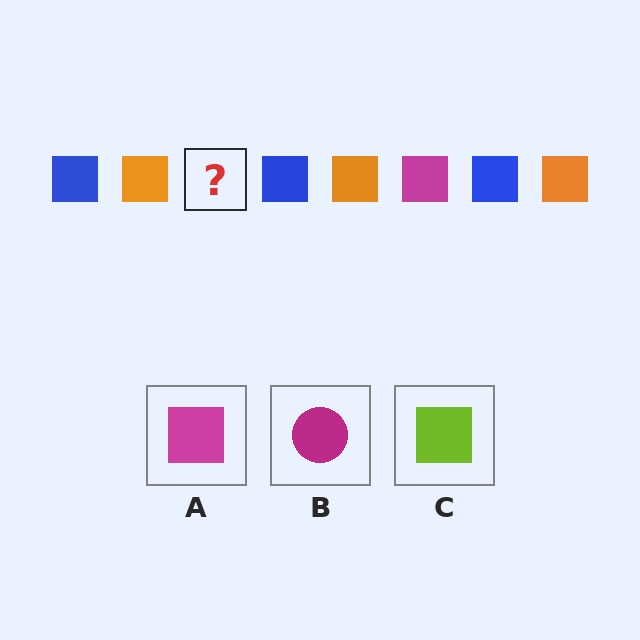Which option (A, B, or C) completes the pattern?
A.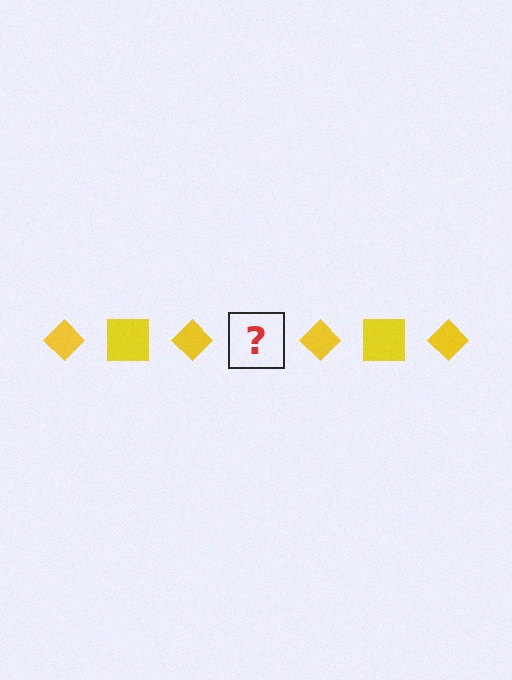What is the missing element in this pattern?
The missing element is a yellow square.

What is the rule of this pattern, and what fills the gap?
The rule is that the pattern cycles through diamond, square shapes in yellow. The gap should be filled with a yellow square.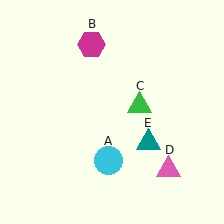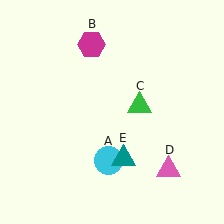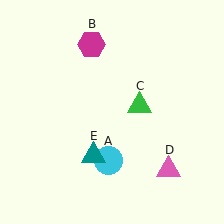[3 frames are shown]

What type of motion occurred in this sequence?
The teal triangle (object E) rotated clockwise around the center of the scene.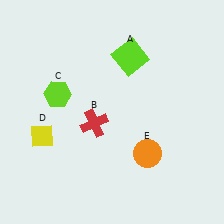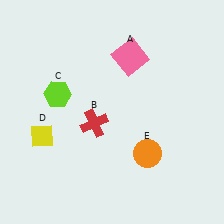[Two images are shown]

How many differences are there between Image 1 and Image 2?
There is 1 difference between the two images.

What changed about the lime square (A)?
In Image 1, A is lime. In Image 2, it changed to pink.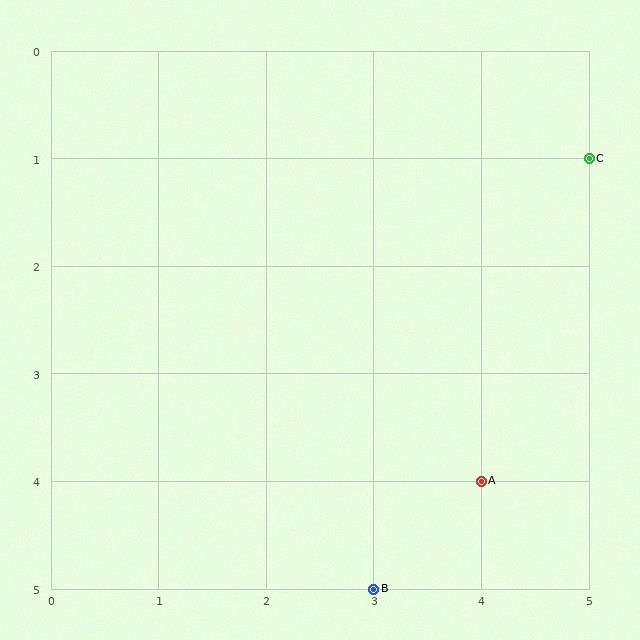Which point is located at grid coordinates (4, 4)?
Point A is at (4, 4).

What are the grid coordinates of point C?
Point C is at grid coordinates (5, 1).